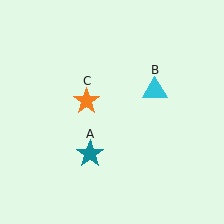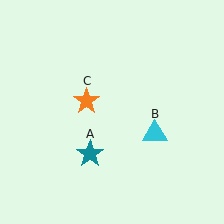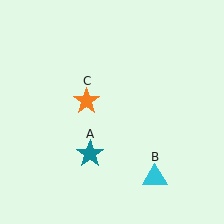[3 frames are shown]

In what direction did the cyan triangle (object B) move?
The cyan triangle (object B) moved down.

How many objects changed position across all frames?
1 object changed position: cyan triangle (object B).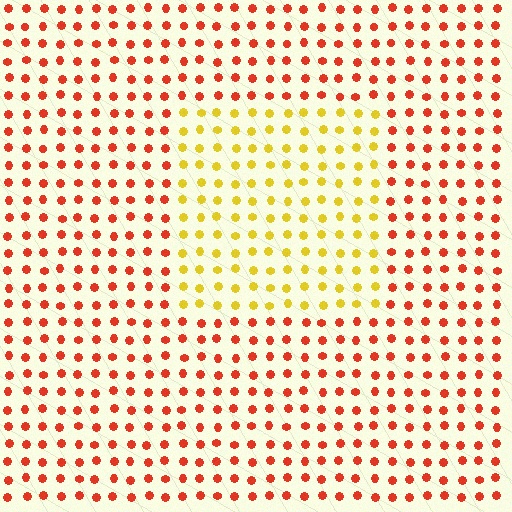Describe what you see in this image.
The image is filled with small red elements in a uniform arrangement. A rectangle-shaped region is visible where the elements are tinted to a slightly different hue, forming a subtle color boundary.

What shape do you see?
I see a rectangle.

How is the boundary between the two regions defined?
The boundary is defined purely by a slight shift in hue (about 48 degrees). Spacing, size, and orientation are identical on both sides.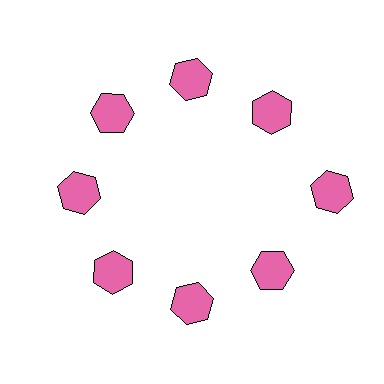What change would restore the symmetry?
The symmetry would be restored by moving it inward, back onto the ring so that all 8 hexagons sit at equal angles and equal distance from the center.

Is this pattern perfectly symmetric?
No. The 8 pink hexagons are arranged in a ring, but one element near the 3 o'clock position is pushed outward from the center, breaking the 8-fold rotational symmetry.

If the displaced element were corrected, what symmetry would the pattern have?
It would have 8-fold rotational symmetry — the pattern would map onto itself every 45 degrees.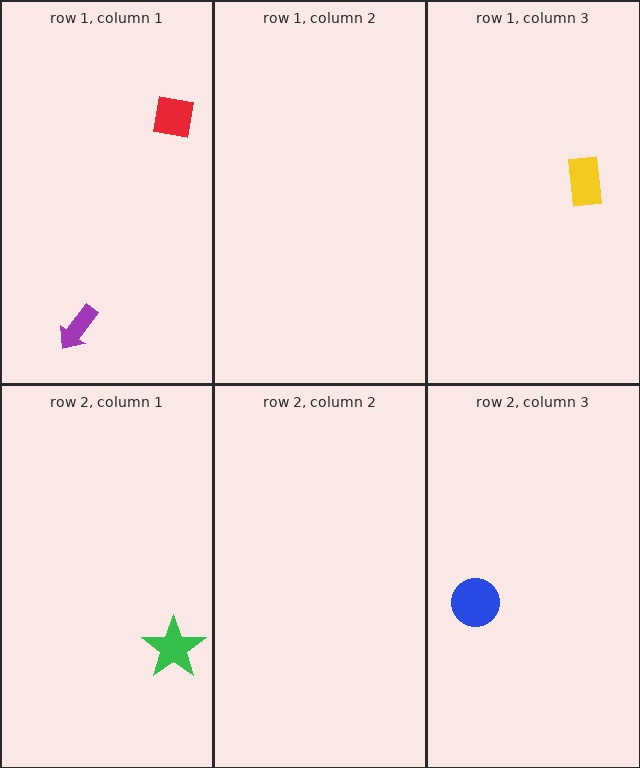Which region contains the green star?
The row 2, column 1 region.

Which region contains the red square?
The row 1, column 1 region.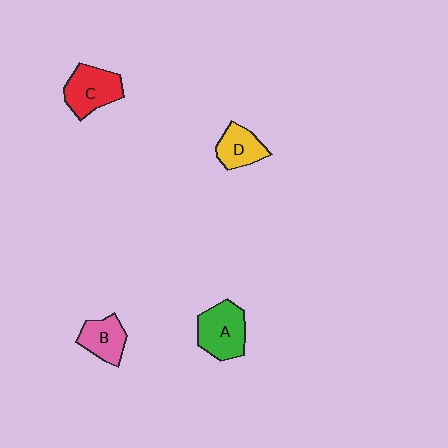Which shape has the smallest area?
Shape D (yellow).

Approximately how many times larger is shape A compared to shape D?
Approximately 1.4 times.